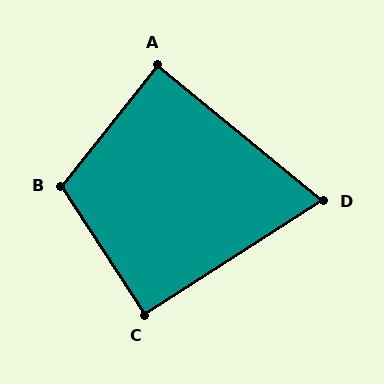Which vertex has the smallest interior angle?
D, at approximately 72 degrees.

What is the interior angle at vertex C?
Approximately 91 degrees (approximately right).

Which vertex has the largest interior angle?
B, at approximately 108 degrees.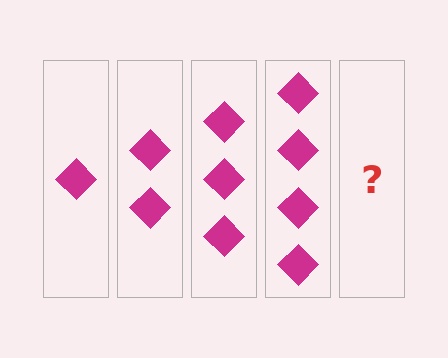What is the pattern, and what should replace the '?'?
The pattern is that each step adds one more diamond. The '?' should be 5 diamonds.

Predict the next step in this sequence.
The next step is 5 diamonds.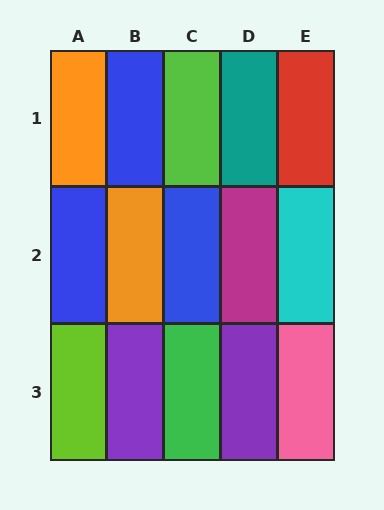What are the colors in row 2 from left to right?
Blue, orange, blue, magenta, cyan.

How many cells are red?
1 cell is red.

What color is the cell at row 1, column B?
Blue.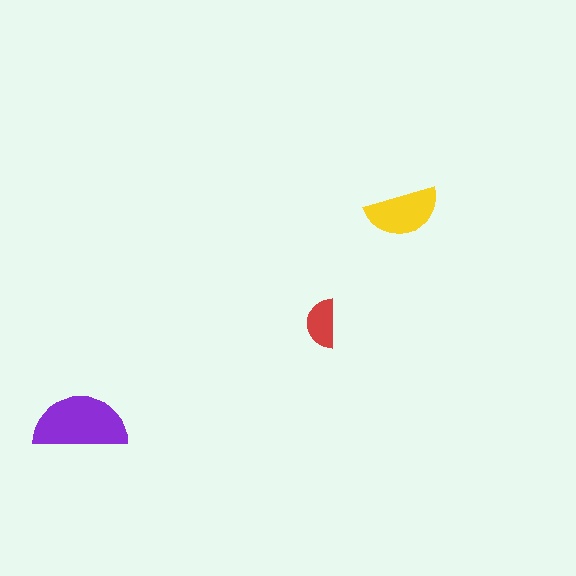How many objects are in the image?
There are 3 objects in the image.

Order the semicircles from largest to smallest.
the purple one, the yellow one, the red one.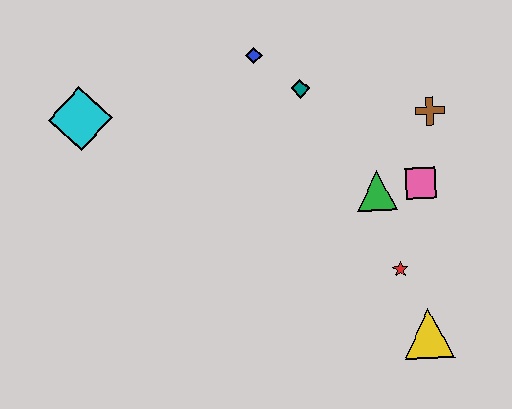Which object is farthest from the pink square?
The cyan diamond is farthest from the pink square.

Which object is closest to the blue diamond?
The teal diamond is closest to the blue diamond.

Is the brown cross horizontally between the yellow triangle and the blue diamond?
No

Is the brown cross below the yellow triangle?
No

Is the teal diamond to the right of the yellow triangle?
No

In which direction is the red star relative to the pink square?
The red star is below the pink square.